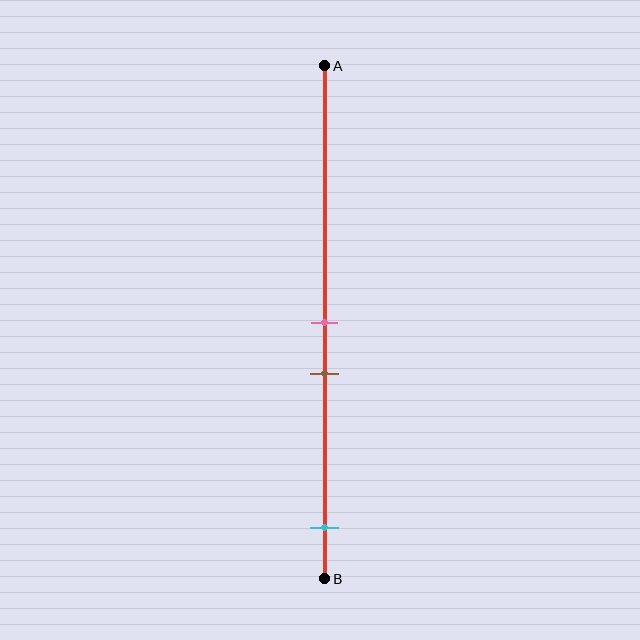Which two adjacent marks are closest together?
The pink and brown marks are the closest adjacent pair.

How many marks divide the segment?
There are 3 marks dividing the segment.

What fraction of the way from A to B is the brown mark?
The brown mark is approximately 60% (0.6) of the way from A to B.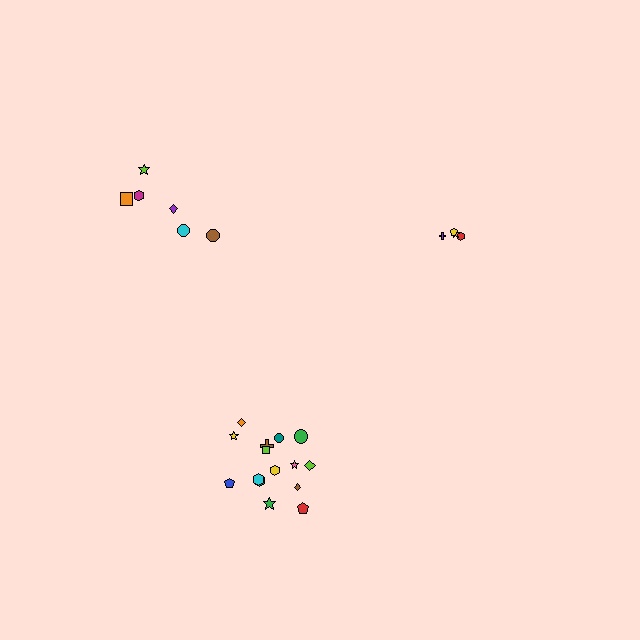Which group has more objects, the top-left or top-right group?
The top-left group.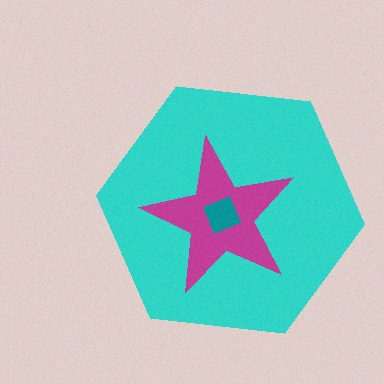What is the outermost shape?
The cyan hexagon.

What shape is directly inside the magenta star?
The teal square.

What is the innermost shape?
The teal square.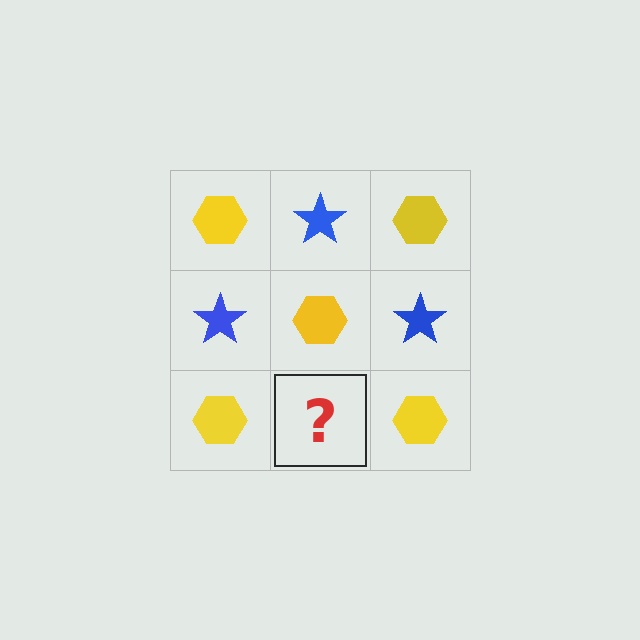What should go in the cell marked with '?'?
The missing cell should contain a blue star.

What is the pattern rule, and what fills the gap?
The rule is that it alternates yellow hexagon and blue star in a checkerboard pattern. The gap should be filled with a blue star.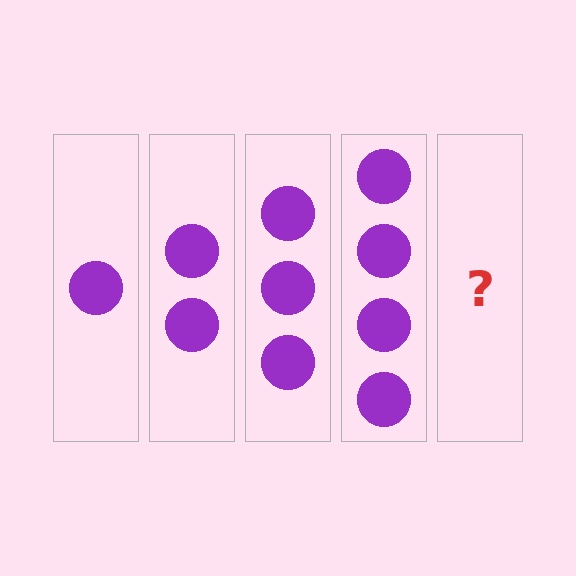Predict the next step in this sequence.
The next step is 5 circles.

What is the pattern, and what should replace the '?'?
The pattern is that each step adds one more circle. The '?' should be 5 circles.